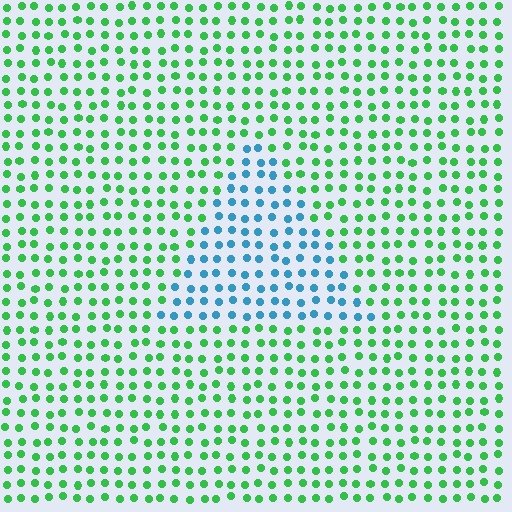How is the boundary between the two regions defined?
The boundary is defined purely by a slight shift in hue (about 68 degrees). Spacing, size, and orientation are identical on both sides.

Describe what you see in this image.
The image is filled with small green elements in a uniform arrangement. A triangle-shaped region is visible where the elements are tinted to a slightly different hue, forming a subtle color boundary.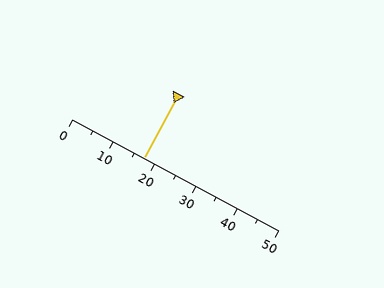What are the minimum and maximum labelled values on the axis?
The axis runs from 0 to 50.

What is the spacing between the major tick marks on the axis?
The major ticks are spaced 10 apart.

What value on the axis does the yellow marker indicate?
The marker indicates approximately 17.5.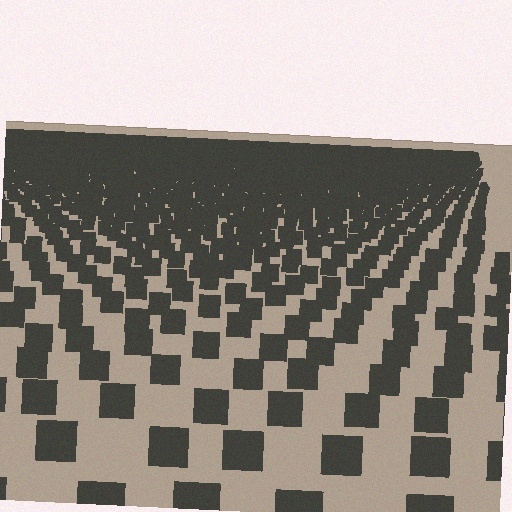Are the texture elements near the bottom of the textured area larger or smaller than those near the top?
Larger. Near the bottom, elements are closer to the viewer and appear at a bigger on-screen size.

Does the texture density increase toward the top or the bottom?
Density increases toward the top.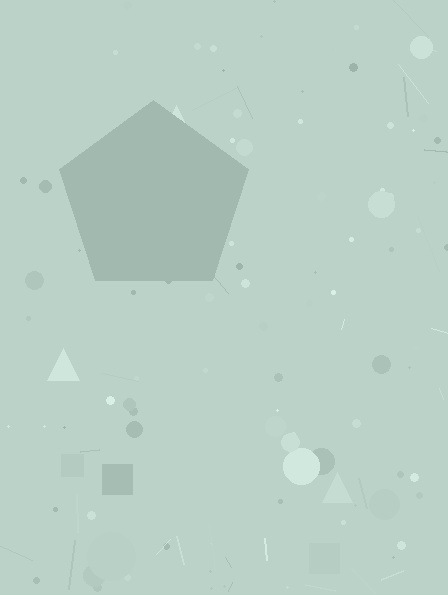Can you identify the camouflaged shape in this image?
The camouflaged shape is a pentagon.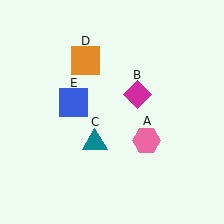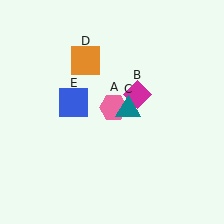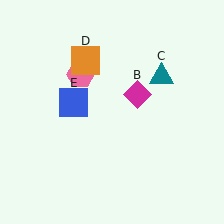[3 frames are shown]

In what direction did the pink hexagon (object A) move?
The pink hexagon (object A) moved up and to the left.